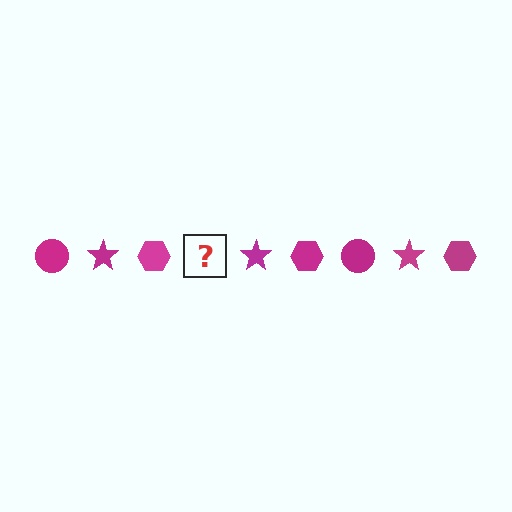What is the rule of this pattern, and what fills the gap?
The rule is that the pattern cycles through circle, star, hexagon shapes in magenta. The gap should be filled with a magenta circle.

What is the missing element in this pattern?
The missing element is a magenta circle.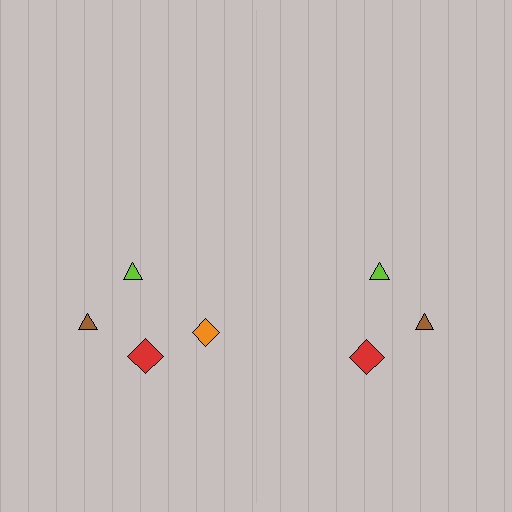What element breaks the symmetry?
A orange diamond is missing from the right side.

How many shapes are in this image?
There are 7 shapes in this image.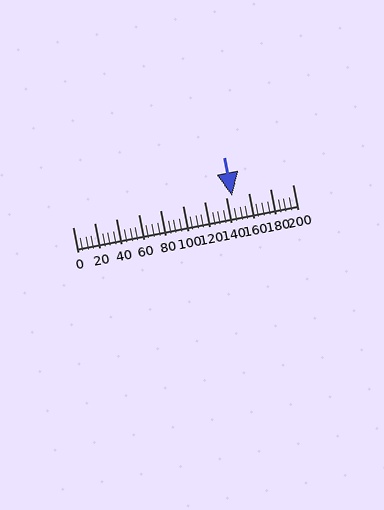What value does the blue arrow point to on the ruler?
The blue arrow points to approximately 145.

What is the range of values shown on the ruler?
The ruler shows values from 0 to 200.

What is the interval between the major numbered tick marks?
The major tick marks are spaced 20 units apart.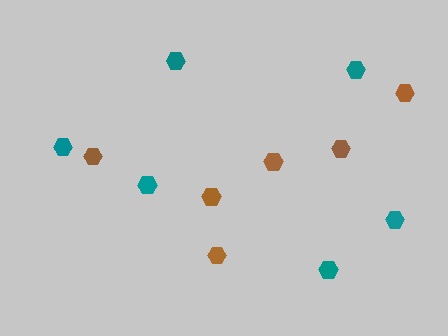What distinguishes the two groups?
There are 2 groups: one group of teal hexagons (6) and one group of brown hexagons (6).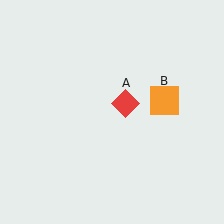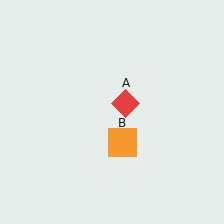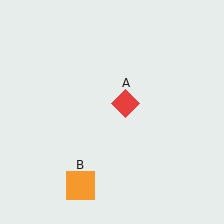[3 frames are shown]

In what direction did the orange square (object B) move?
The orange square (object B) moved down and to the left.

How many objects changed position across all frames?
1 object changed position: orange square (object B).